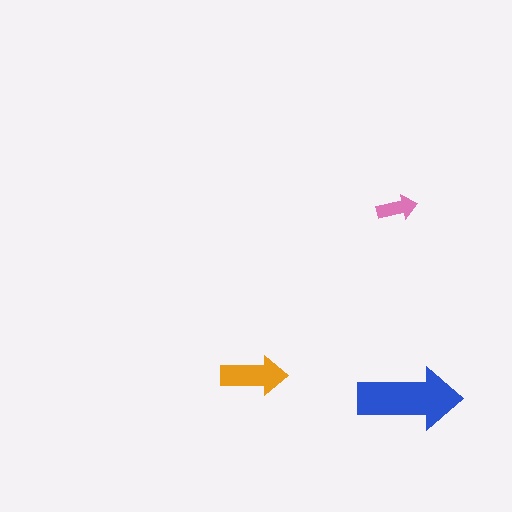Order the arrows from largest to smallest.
the blue one, the orange one, the pink one.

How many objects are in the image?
There are 3 objects in the image.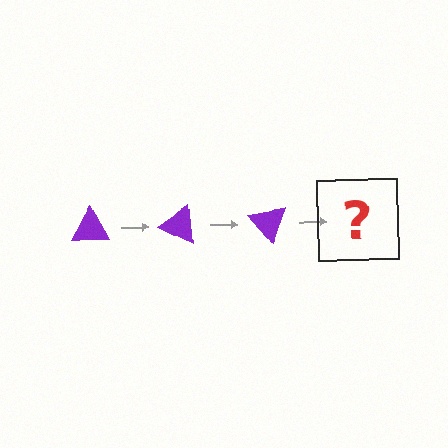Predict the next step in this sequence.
The next step is a purple triangle rotated 75 degrees.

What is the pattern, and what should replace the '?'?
The pattern is that the triangle rotates 25 degrees each step. The '?' should be a purple triangle rotated 75 degrees.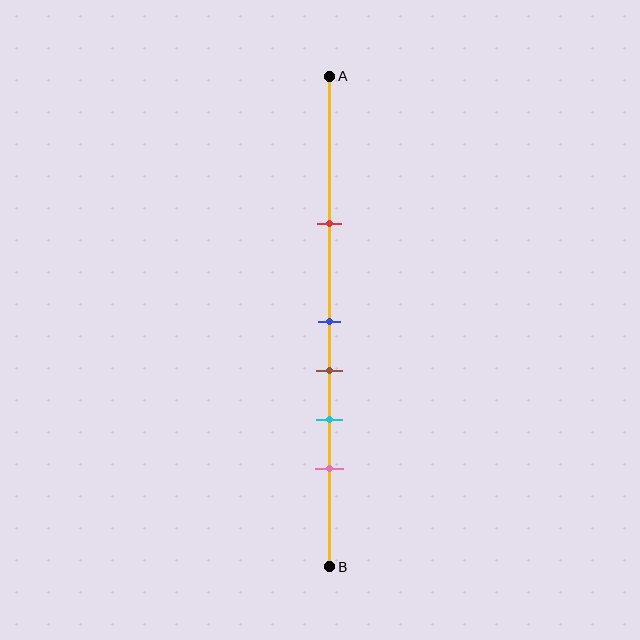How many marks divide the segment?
There are 5 marks dividing the segment.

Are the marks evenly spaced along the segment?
No, the marks are not evenly spaced.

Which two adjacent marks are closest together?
The blue and brown marks are the closest adjacent pair.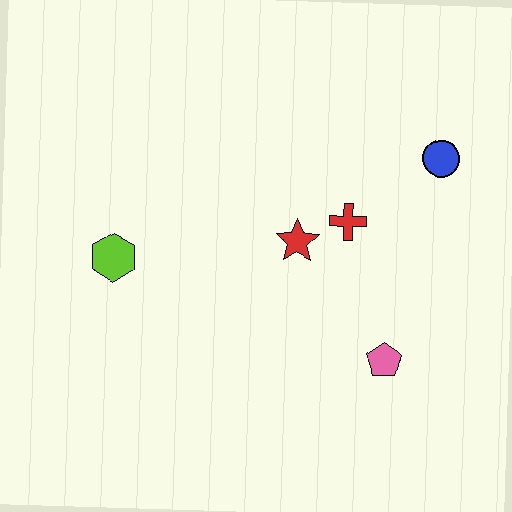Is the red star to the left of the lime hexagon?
No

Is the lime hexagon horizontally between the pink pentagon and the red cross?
No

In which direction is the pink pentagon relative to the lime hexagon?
The pink pentagon is to the right of the lime hexagon.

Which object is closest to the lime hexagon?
The red star is closest to the lime hexagon.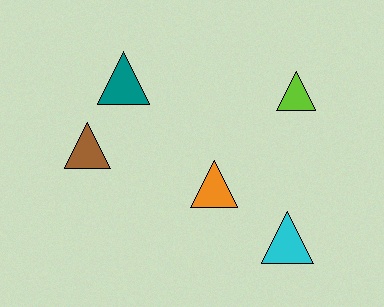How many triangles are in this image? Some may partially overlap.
There are 5 triangles.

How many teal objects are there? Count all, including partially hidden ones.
There is 1 teal object.